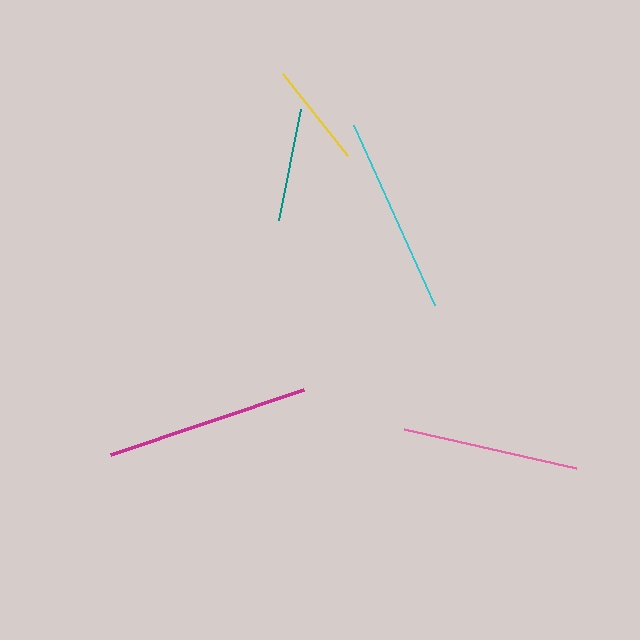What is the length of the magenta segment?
The magenta segment is approximately 204 pixels long.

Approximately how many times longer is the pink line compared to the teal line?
The pink line is approximately 1.6 times the length of the teal line.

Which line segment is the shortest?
The yellow line is the shortest at approximately 104 pixels.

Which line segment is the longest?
The magenta line is the longest at approximately 204 pixels.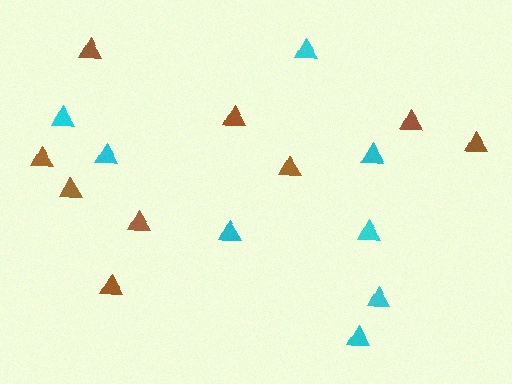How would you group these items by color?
There are 2 groups: one group of brown triangles (9) and one group of cyan triangles (8).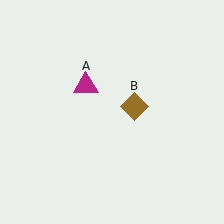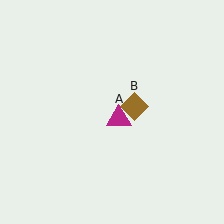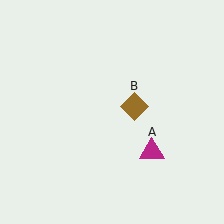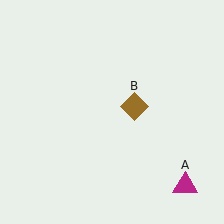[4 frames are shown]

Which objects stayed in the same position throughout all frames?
Brown diamond (object B) remained stationary.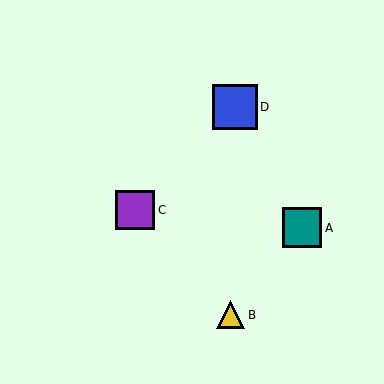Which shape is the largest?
The blue square (labeled D) is the largest.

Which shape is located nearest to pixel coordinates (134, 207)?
The purple square (labeled C) at (135, 210) is nearest to that location.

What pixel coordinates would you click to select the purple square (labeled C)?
Click at (135, 210) to select the purple square C.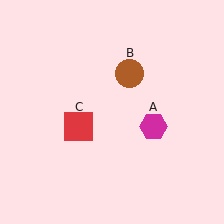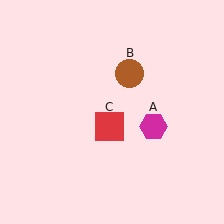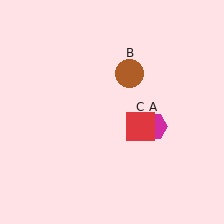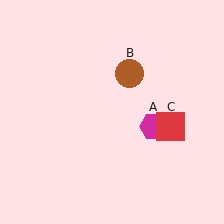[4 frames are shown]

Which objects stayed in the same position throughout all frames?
Magenta hexagon (object A) and brown circle (object B) remained stationary.